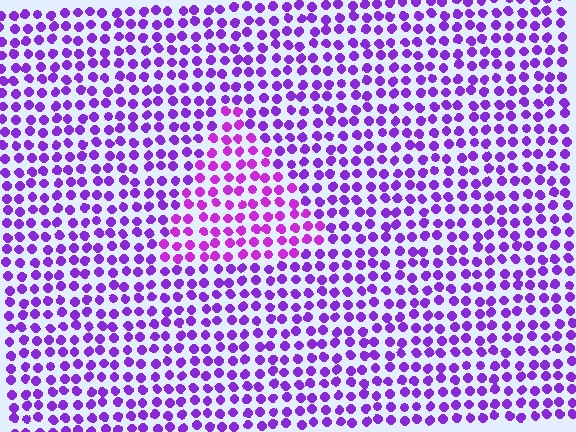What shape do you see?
I see a triangle.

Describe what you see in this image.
The image is filled with small purple elements in a uniform arrangement. A triangle-shaped region is visible where the elements are tinted to a slightly different hue, forming a subtle color boundary.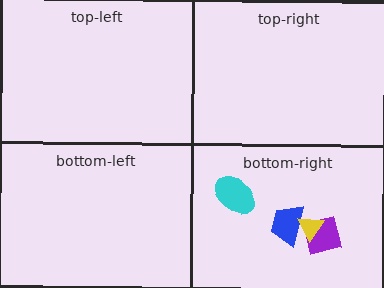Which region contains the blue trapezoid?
The bottom-right region.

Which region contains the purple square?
The bottom-right region.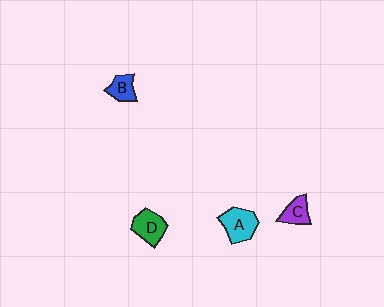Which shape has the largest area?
Shape A (cyan).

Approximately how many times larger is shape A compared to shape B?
Approximately 1.6 times.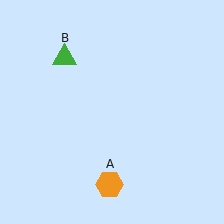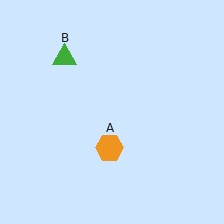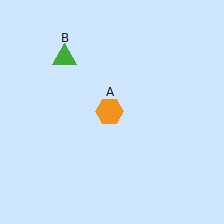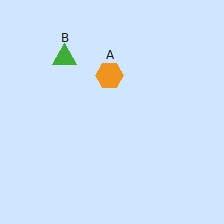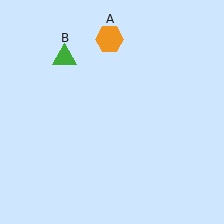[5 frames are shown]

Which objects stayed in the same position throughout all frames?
Green triangle (object B) remained stationary.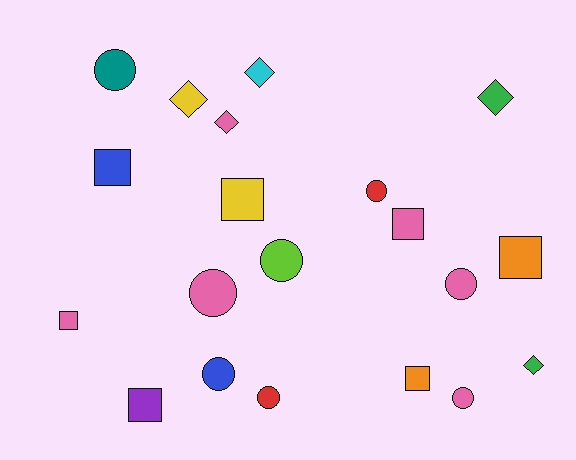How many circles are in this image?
There are 8 circles.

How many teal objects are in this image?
There is 1 teal object.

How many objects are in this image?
There are 20 objects.